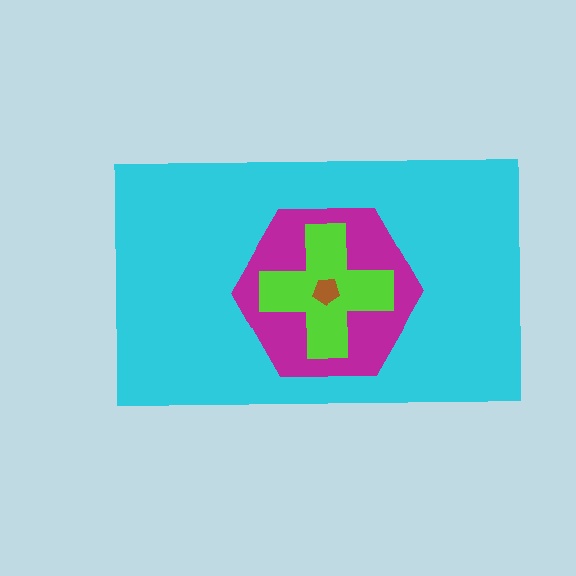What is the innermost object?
The brown pentagon.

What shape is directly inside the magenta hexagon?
The lime cross.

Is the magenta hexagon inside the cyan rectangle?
Yes.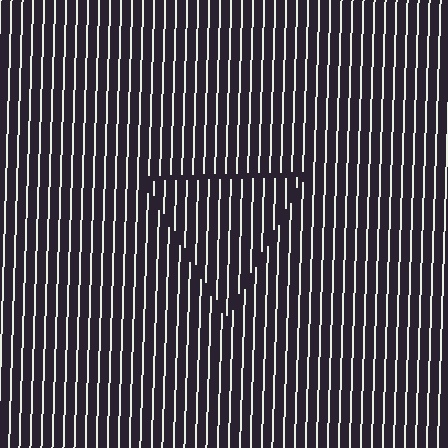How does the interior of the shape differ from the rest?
The interior of the shape contains the same grating, shifted by half a period — the contour is defined by the phase discontinuity where line-ends from the inner and outer gratings abut.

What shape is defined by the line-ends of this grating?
An illusory triangle. The interior of the shape contains the same grating, shifted by half a period — the contour is defined by the phase discontinuity where line-ends from the inner and outer gratings abut.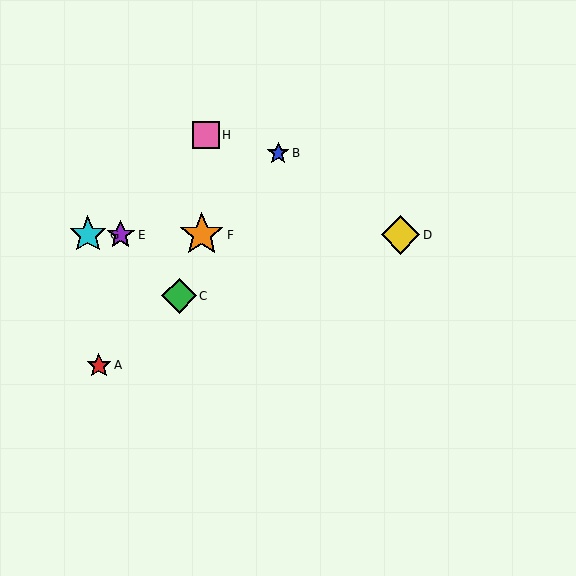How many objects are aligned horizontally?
4 objects (D, E, F, G) are aligned horizontally.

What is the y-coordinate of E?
Object E is at y≈235.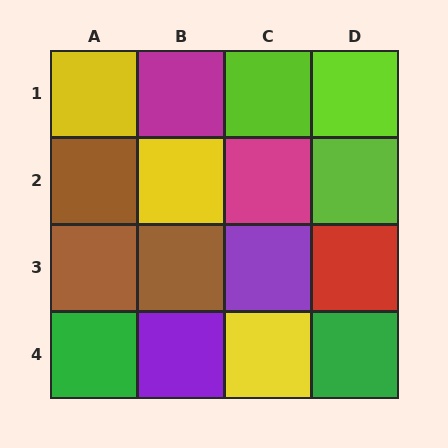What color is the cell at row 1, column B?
Magenta.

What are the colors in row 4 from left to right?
Green, purple, yellow, green.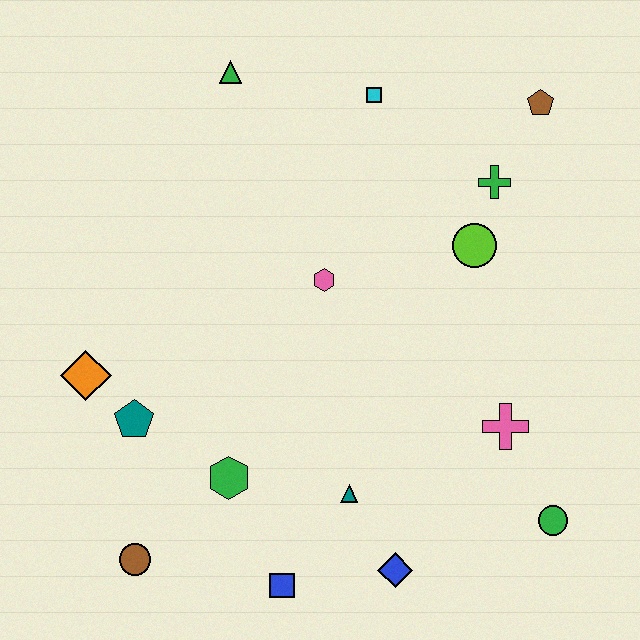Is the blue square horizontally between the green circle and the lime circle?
No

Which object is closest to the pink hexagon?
The lime circle is closest to the pink hexagon.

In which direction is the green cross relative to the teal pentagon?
The green cross is to the right of the teal pentagon.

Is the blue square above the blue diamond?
No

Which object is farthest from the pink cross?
The green triangle is farthest from the pink cross.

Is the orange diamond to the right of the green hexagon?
No